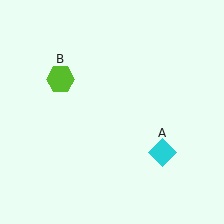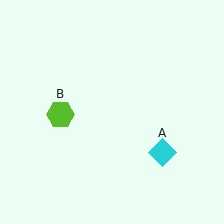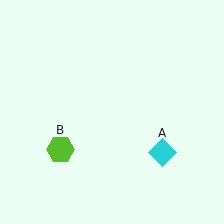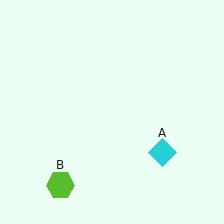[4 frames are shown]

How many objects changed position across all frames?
1 object changed position: lime hexagon (object B).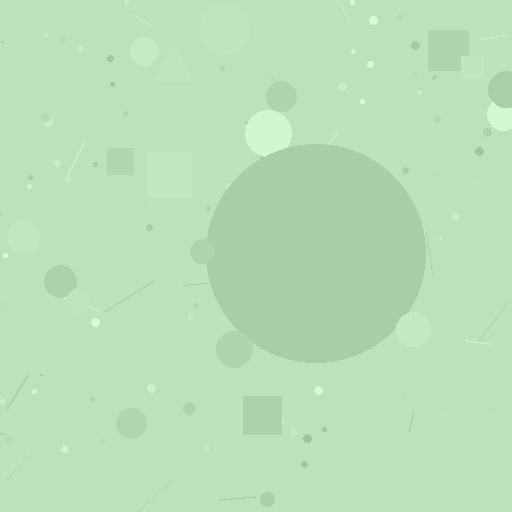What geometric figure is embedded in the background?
A circle is embedded in the background.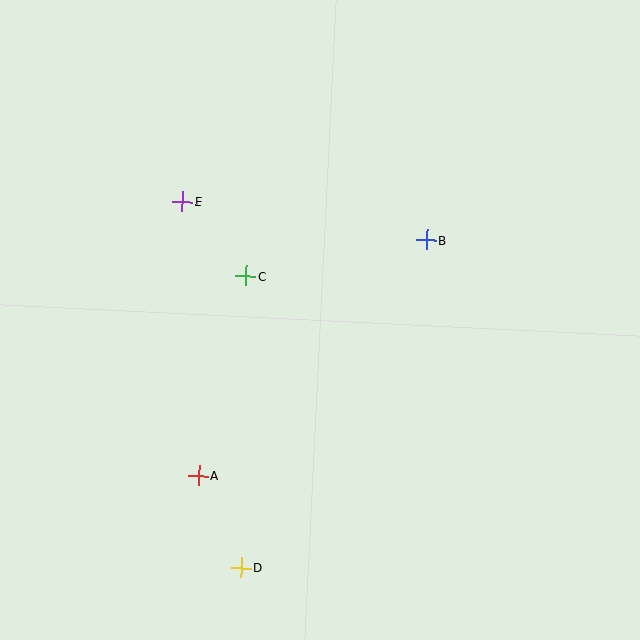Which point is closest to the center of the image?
Point C at (246, 276) is closest to the center.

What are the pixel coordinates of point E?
Point E is at (183, 201).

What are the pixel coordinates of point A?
Point A is at (199, 475).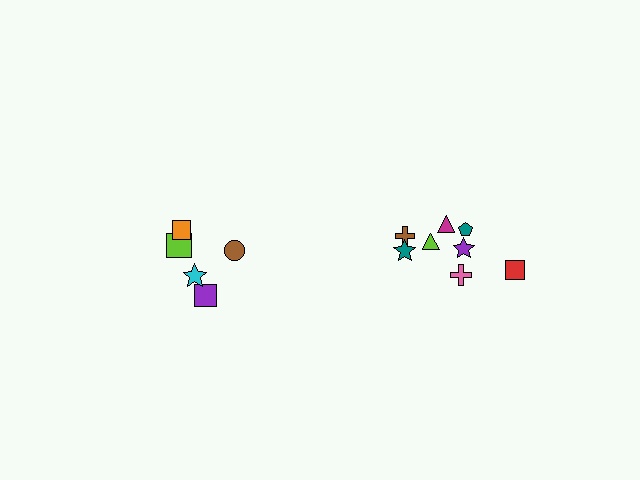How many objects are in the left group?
There are 5 objects.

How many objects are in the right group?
There are 8 objects.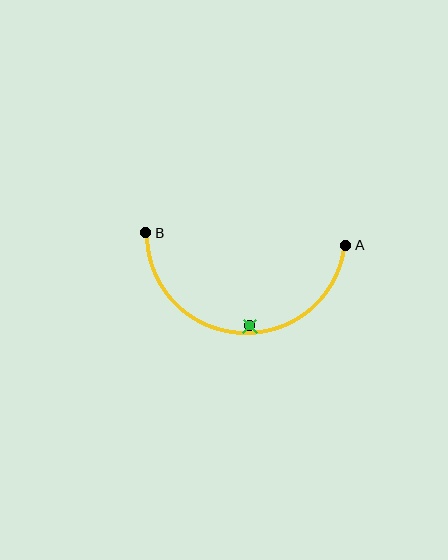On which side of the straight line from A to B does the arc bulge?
The arc bulges below the straight line connecting A and B.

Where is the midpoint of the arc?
The arc midpoint is the point on the curve farthest from the straight line joining A and B. It sits below that line.